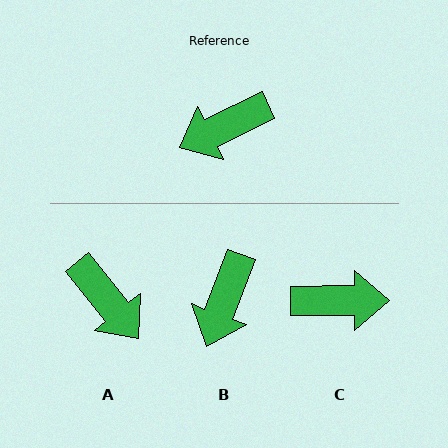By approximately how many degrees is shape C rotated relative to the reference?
Approximately 155 degrees counter-clockwise.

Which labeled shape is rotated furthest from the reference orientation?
C, about 155 degrees away.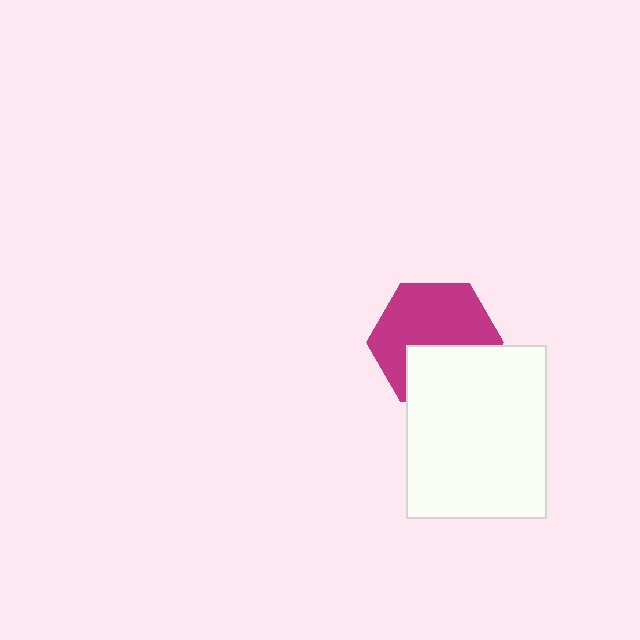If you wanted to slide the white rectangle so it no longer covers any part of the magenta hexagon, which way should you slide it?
Slide it down — that is the most direct way to separate the two shapes.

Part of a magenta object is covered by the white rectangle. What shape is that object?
It is a hexagon.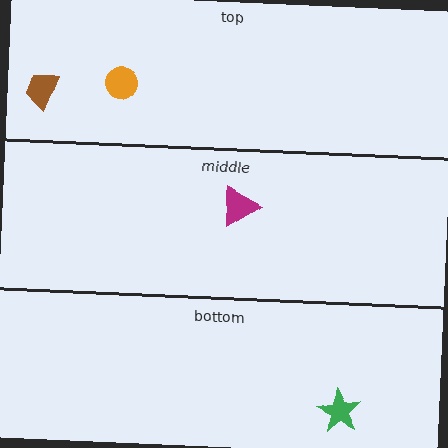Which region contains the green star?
The bottom region.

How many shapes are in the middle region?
1.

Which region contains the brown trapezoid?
The top region.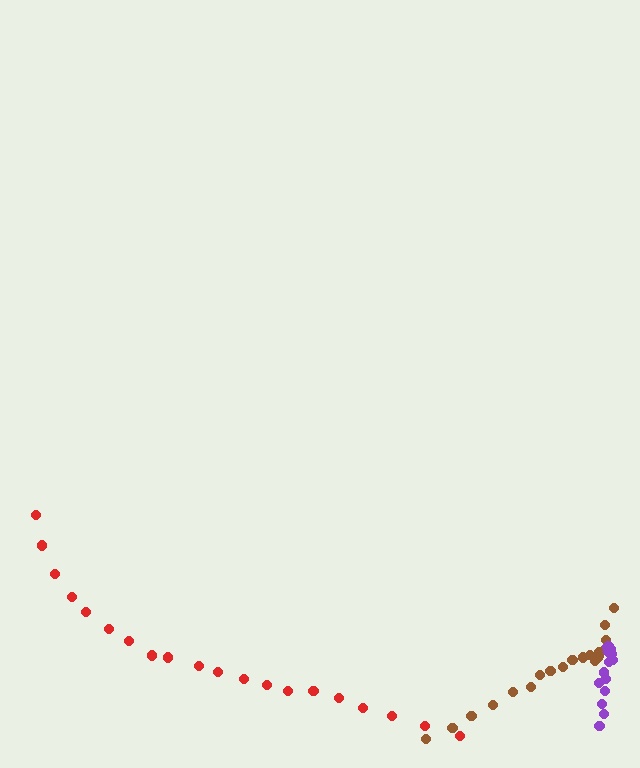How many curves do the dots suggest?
There are 3 distinct paths.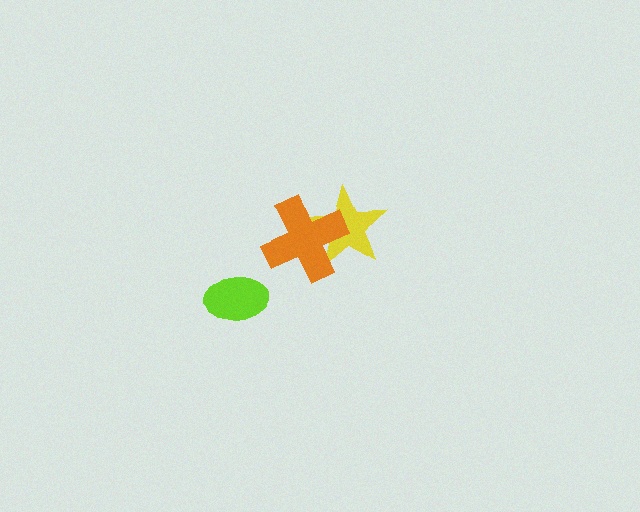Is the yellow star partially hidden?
Yes, it is partially covered by another shape.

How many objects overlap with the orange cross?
1 object overlaps with the orange cross.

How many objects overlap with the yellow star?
1 object overlaps with the yellow star.